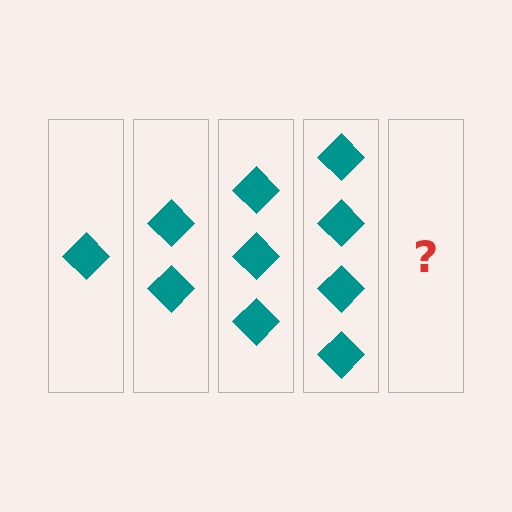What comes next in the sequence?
The next element should be 5 diamonds.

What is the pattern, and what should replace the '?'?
The pattern is that each step adds one more diamond. The '?' should be 5 diamonds.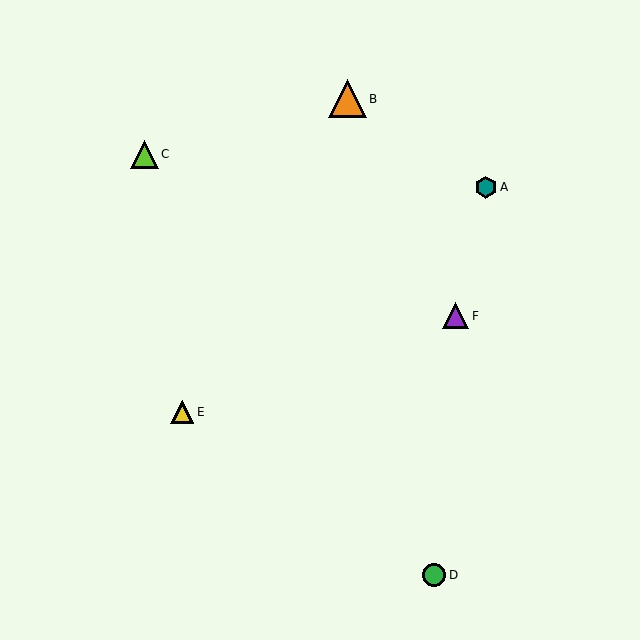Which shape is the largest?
The orange triangle (labeled B) is the largest.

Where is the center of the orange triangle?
The center of the orange triangle is at (347, 99).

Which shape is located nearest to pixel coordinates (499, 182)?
The teal hexagon (labeled A) at (486, 187) is nearest to that location.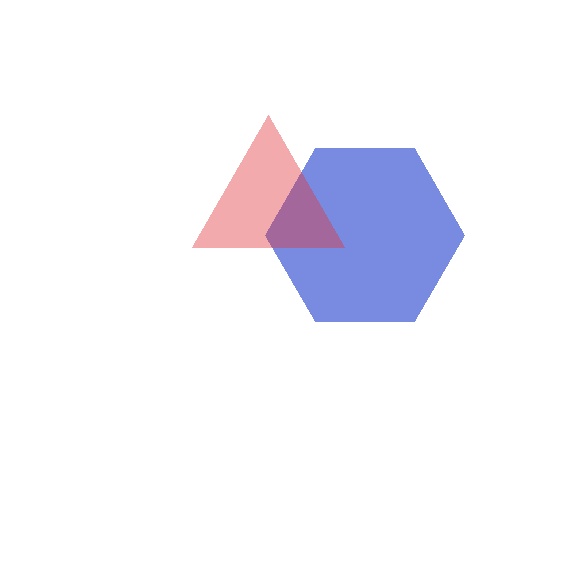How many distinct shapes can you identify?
There are 2 distinct shapes: a blue hexagon, a red triangle.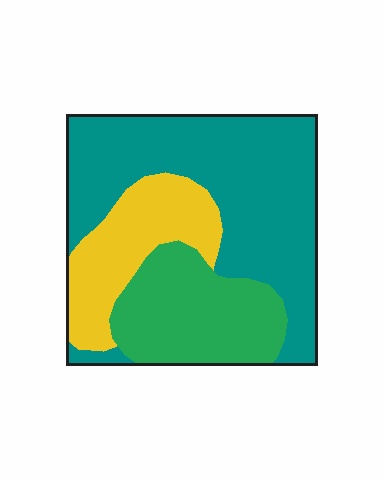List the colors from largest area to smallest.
From largest to smallest: teal, green, yellow.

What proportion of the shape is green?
Green takes up about one quarter (1/4) of the shape.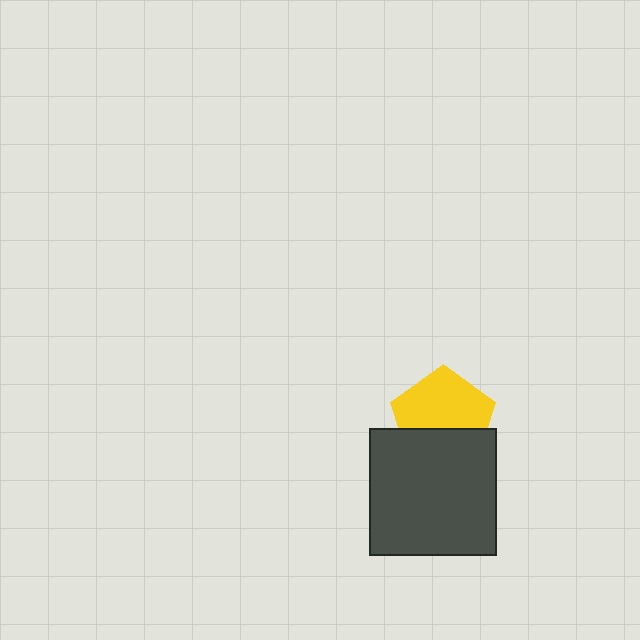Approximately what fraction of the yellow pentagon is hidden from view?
Roughly 40% of the yellow pentagon is hidden behind the dark gray square.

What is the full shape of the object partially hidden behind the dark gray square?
The partially hidden object is a yellow pentagon.